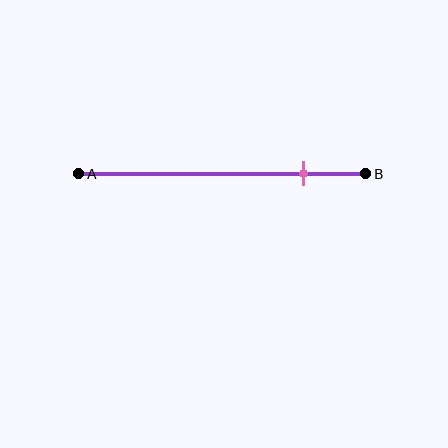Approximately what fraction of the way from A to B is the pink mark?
The pink mark is approximately 80% of the way from A to B.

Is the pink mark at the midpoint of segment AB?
No, the mark is at about 80% from A, not at the 50% midpoint.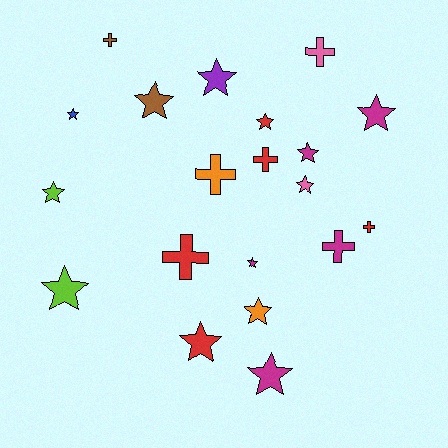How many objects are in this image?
There are 20 objects.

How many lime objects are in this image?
There are 2 lime objects.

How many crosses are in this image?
There are 7 crosses.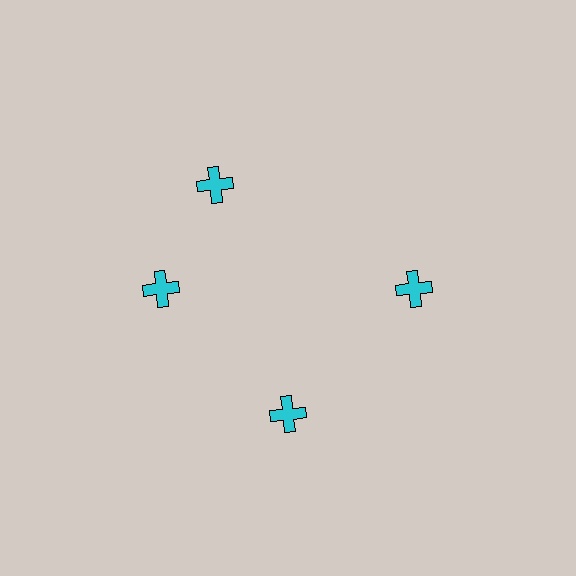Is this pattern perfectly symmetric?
No. The 4 cyan crosses are arranged in a ring, but one element near the 12 o'clock position is rotated out of alignment along the ring, breaking the 4-fold rotational symmetry.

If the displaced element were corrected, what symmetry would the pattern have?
It would have 4-fold rotational symmetry — the pattern would map onto itself every 90 degrees.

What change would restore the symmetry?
The symmetry would be restored by rotating it back into even spacing with its neighbors so that all 4 crosses sit at equal angles and equal distance from the center.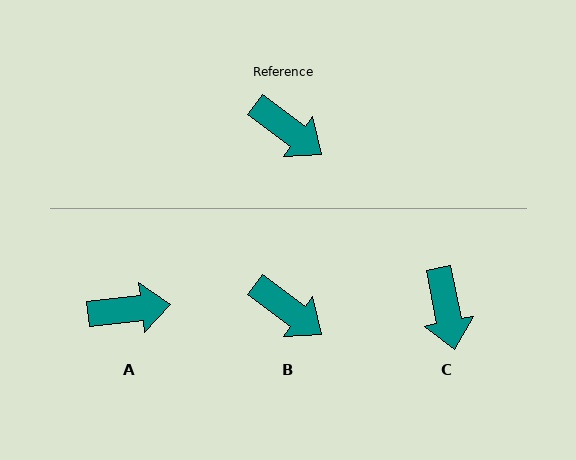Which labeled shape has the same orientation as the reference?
B.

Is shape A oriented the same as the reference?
No, it is off by about 44 degrees.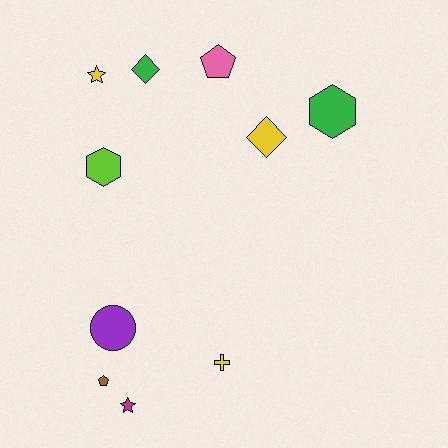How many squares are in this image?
There are no squares.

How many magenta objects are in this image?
There is 1 magenta object.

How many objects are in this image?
There are 10 objects.